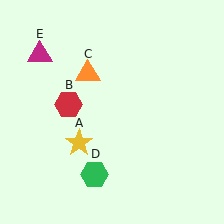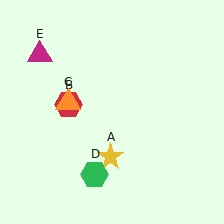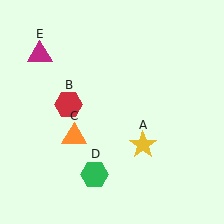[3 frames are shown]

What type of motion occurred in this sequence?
The yellow star (object A), orange triangle (object C) rotated counterclockwise around the center of the scene.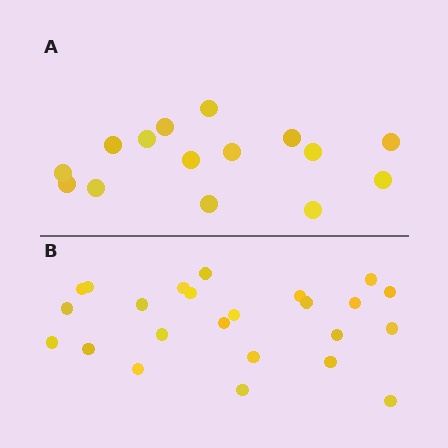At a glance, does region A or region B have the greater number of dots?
Region B (the bottom region) has more dots.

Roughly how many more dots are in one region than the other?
Region B has roughly 8 or so more dots than region A.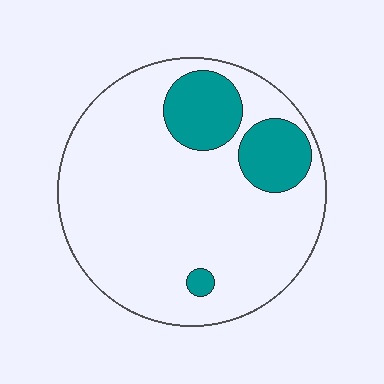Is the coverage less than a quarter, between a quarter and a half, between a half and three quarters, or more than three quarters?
Less than a quarter.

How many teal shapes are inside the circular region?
3.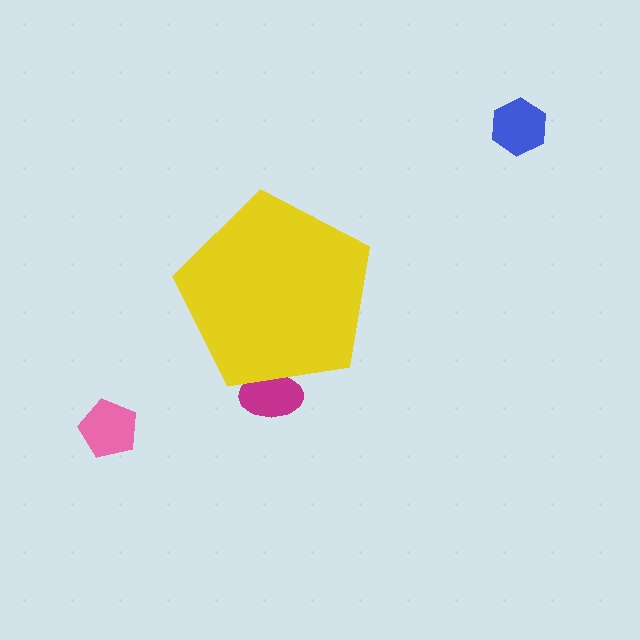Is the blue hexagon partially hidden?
No, the blue hexagon is fully visible.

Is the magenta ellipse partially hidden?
Yes, the magenta ellipse is partially hidden behind the yellow pentagon.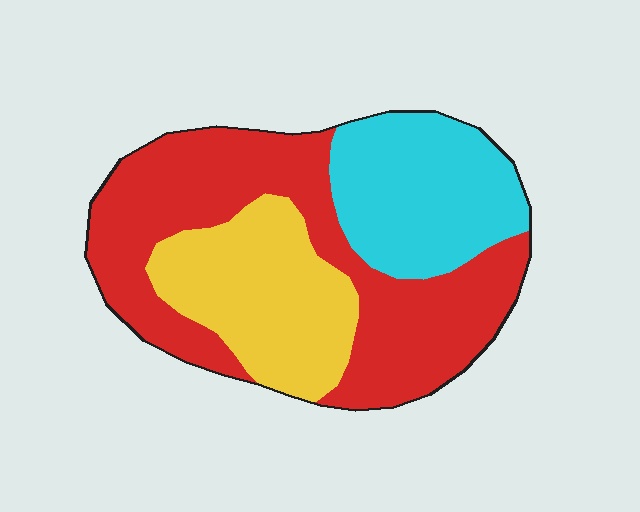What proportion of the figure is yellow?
Yellow covers around 25% of the figure.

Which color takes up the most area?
Red, at roughly 50%.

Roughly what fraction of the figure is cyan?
Cyan covers around 25% of the figure.